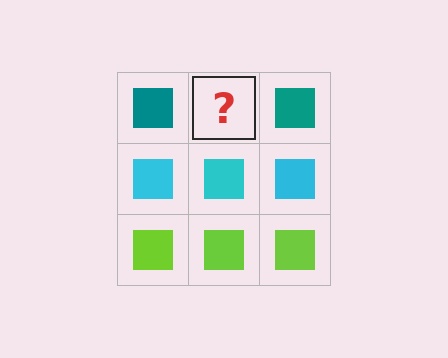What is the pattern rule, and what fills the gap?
The rule is that each row has a consistent color. The gap should be filled with a teal square.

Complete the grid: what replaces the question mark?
The question mark should be replaced with a teal square.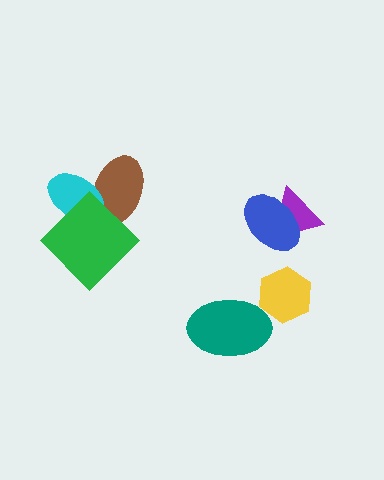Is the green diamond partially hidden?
No, no other shape covers it.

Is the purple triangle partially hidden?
Yes, it is partially covered by another shape.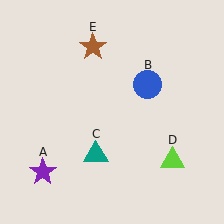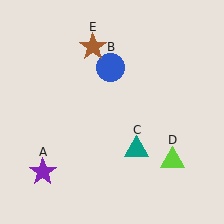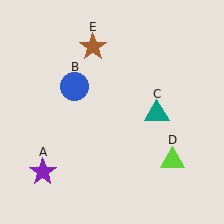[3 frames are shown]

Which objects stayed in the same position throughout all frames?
Purple star (object A) and lime triangle (object D) and brown star (object E) remained stationary.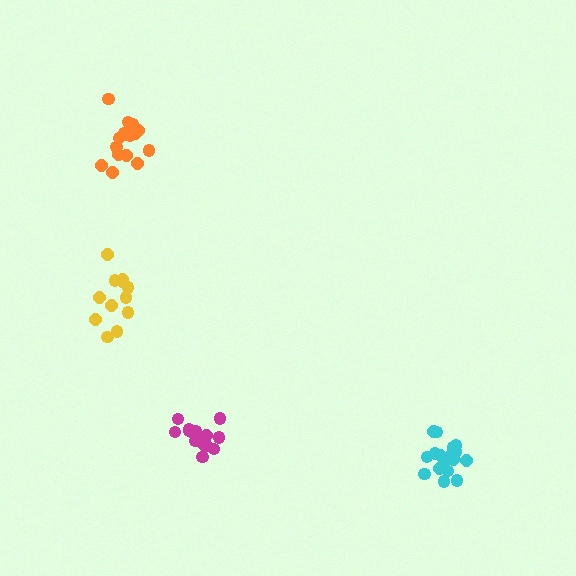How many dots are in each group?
Group 1: 16 dots, Group 2: 17 dots, Group 3: 12 dots, Group 4: 15 dots (60 total).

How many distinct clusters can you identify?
There are 4 distinct clusters.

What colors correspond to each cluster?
The clusters are colored: orange, cyan, yellow, magenta.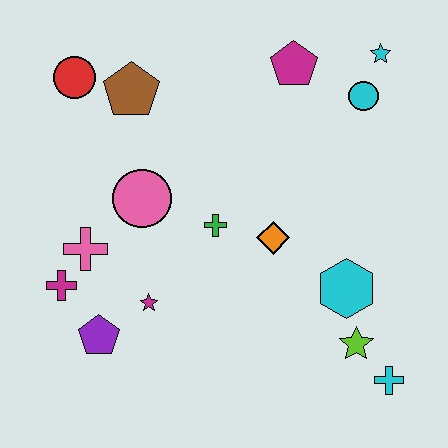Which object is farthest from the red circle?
The cyan cross is farthest from the red circle.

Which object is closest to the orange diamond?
The green cross is closest to the orange diamond.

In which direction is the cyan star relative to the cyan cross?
The cyan star is above the cyan cross.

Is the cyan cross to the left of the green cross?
No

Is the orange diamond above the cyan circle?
No